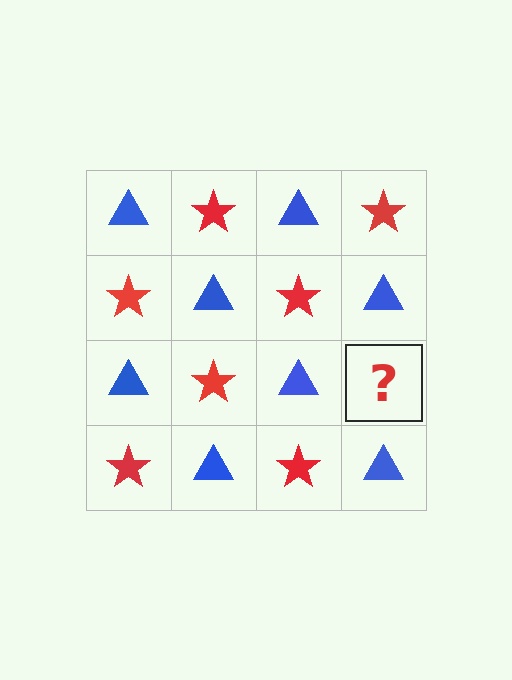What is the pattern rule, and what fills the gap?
The rule is that it alternates blue triangle and red star in a checkerboard pattern. The gap should be filled with a red star.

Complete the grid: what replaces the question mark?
The question mark should be replaced with a red star.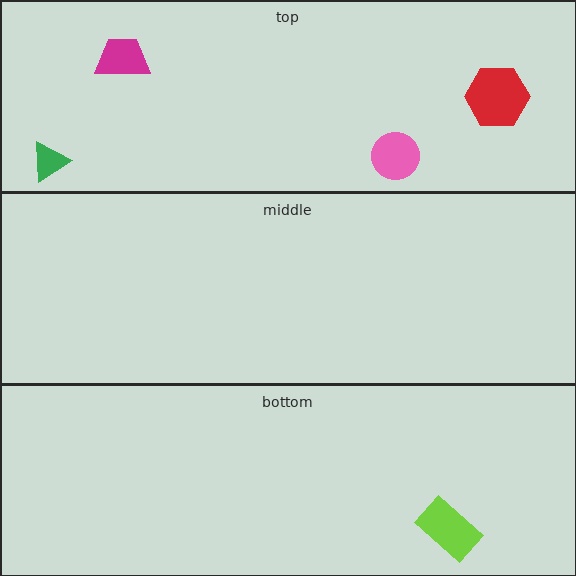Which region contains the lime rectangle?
The bottom region.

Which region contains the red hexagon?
The top region.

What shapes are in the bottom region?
The lime rectangle.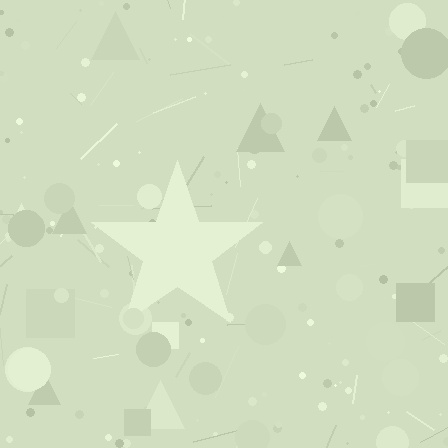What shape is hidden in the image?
A star is hidden in the image.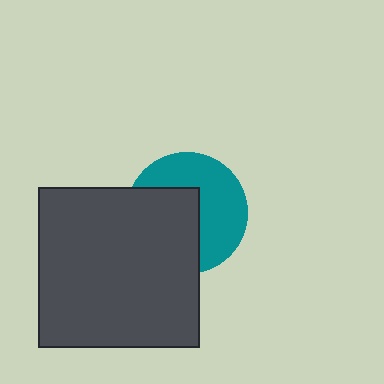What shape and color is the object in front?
The object in front is a dark gray square.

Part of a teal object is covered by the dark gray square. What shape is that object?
It is a circle.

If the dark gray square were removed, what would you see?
You would see the complete teal circle.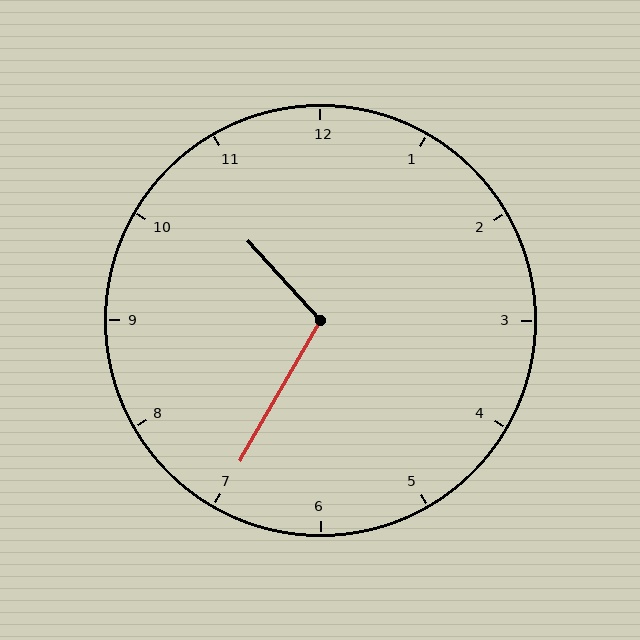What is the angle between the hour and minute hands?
Approximately 108 degrees.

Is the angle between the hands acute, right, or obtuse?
It is obtuse.